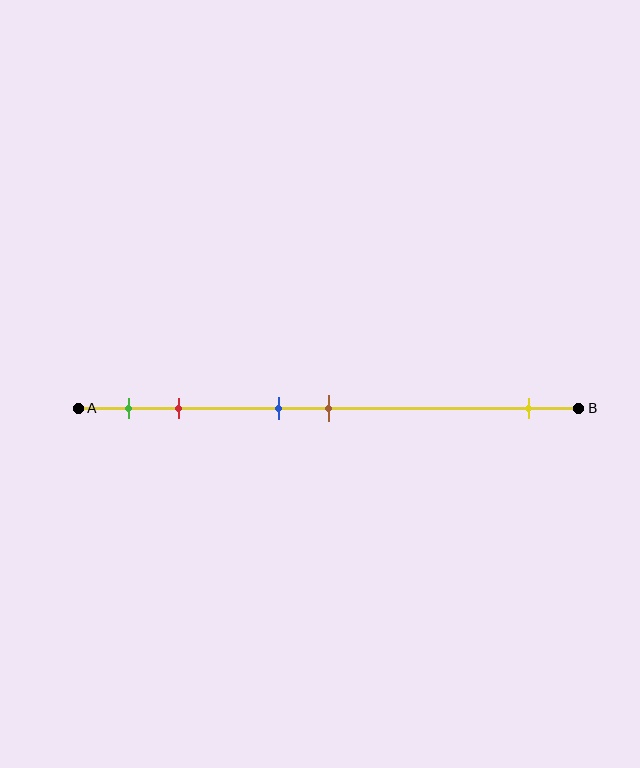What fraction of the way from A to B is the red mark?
The red mark is approximately 20% (0.2) of the way from A to B.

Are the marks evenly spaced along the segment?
No, the marks are not evenly spaced.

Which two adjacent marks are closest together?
The blue and brown marks are the closest adjacent pair.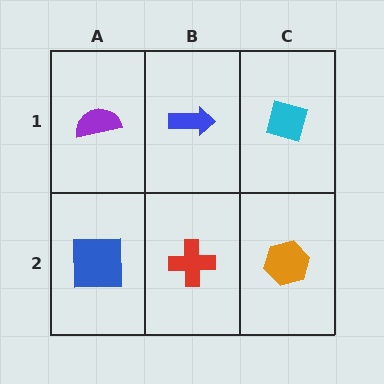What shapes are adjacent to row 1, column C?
An orange hexagon (row 2, column C), a blue arrow (row 1, column B).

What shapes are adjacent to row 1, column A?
A blue square (row 2, column A), a blue arrow (row 1, column B).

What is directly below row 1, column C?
An orange hexagon.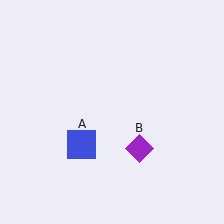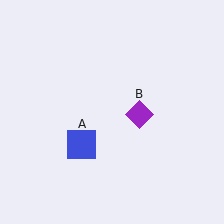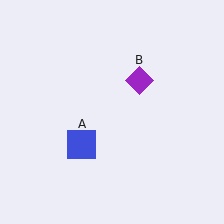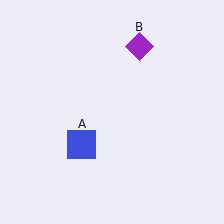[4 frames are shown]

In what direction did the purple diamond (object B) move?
The purple diamond (object B) moved up.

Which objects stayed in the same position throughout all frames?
Blue square (object A) remained stationary.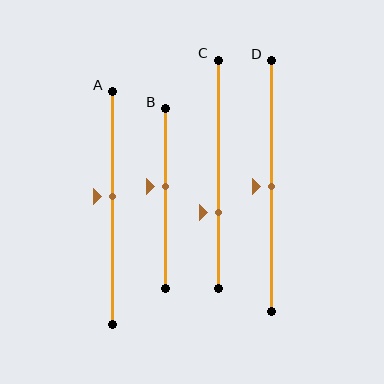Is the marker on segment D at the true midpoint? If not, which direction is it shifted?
Yes, the marker on segment D is at the true midpoint.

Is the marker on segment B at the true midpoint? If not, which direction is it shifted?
No, the marker on segment B is shifted upward by about 7% of the segment length.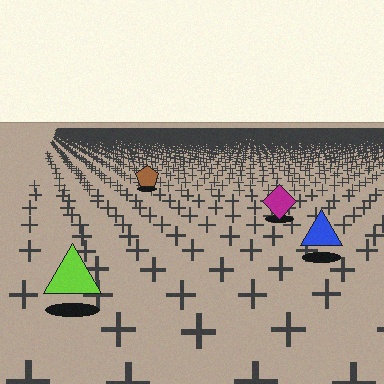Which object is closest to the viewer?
The lime triangle is closest. The texture marks near it are larger and more spread out.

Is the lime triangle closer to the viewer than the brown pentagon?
Yes. The lime triangle is closer — you can tell from the texture gradient: the ground texture is coarser near it.